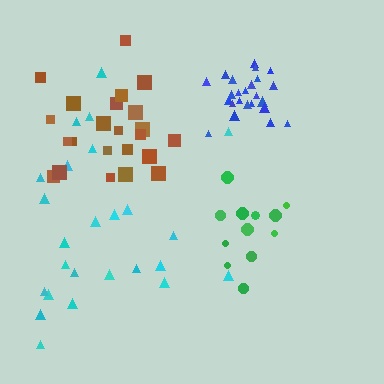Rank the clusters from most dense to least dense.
blue, brown, green, cyan.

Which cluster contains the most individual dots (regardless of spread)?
Cyan (25).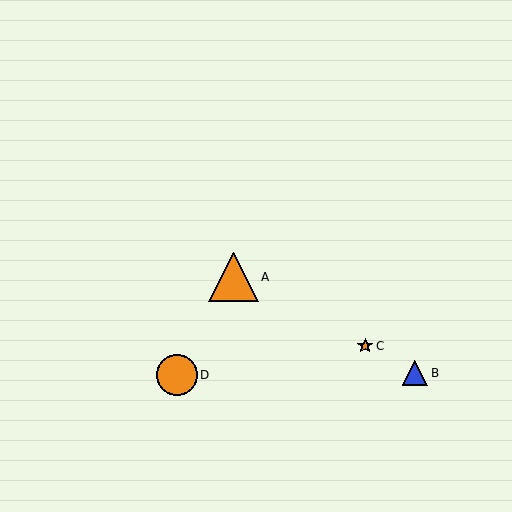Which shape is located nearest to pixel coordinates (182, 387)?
The orange circle (labeled D) at (177, 375) is nearest to that location.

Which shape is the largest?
The orange triangle (labeled A) is the largest.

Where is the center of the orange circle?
The center of the orange circle is at (177, 375).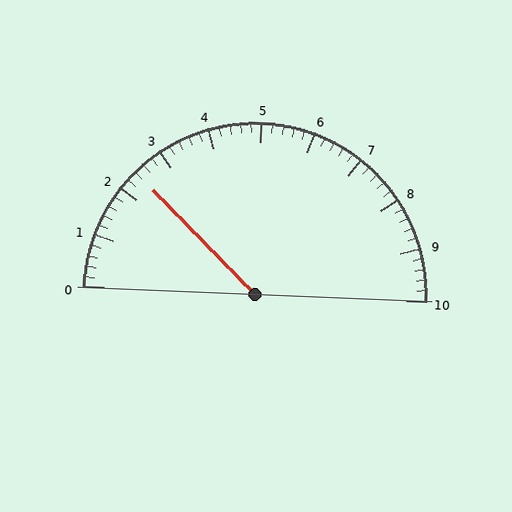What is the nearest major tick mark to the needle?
The nearest major tick mark is 2.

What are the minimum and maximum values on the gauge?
The gauge ranges from 0 to 10.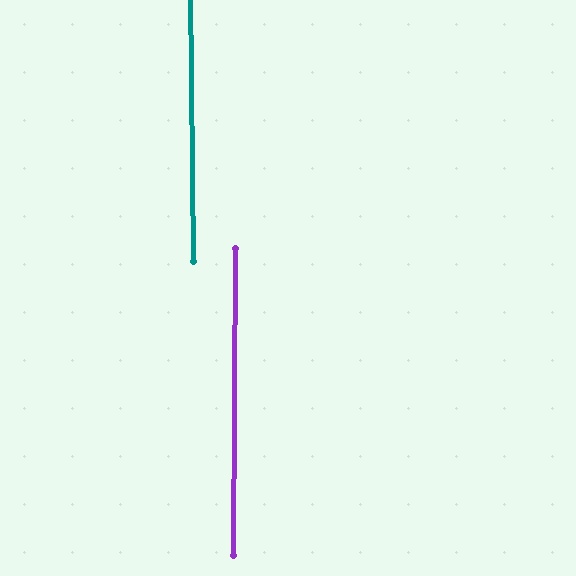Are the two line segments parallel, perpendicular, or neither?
Parallel — their directions differ by only 1.0°.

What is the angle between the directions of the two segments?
Approximately 1 degree.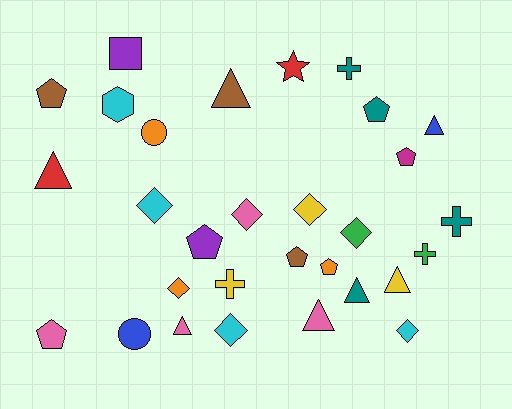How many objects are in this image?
There are 30 objects.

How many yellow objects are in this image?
There are 3 yellow objects.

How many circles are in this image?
There are 2 circles.